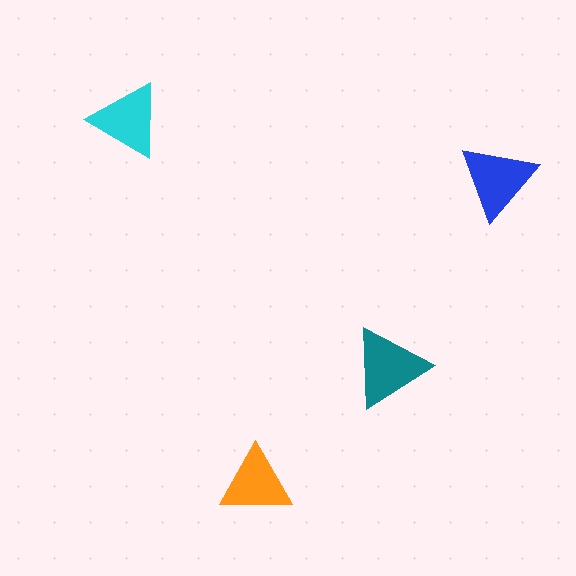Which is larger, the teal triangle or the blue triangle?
The teal one.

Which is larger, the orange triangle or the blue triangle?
The blue one.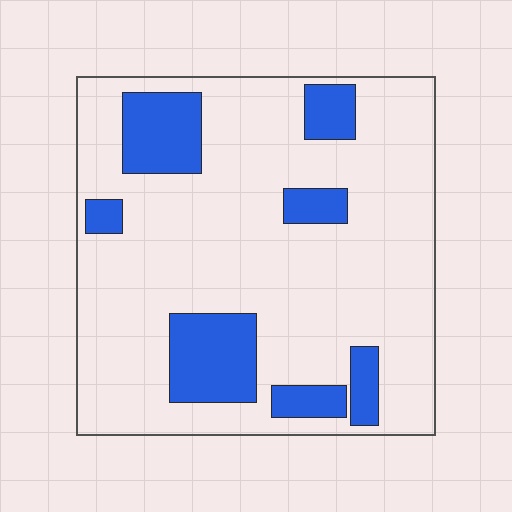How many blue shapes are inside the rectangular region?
7.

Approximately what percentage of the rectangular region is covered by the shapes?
Approximately 20%.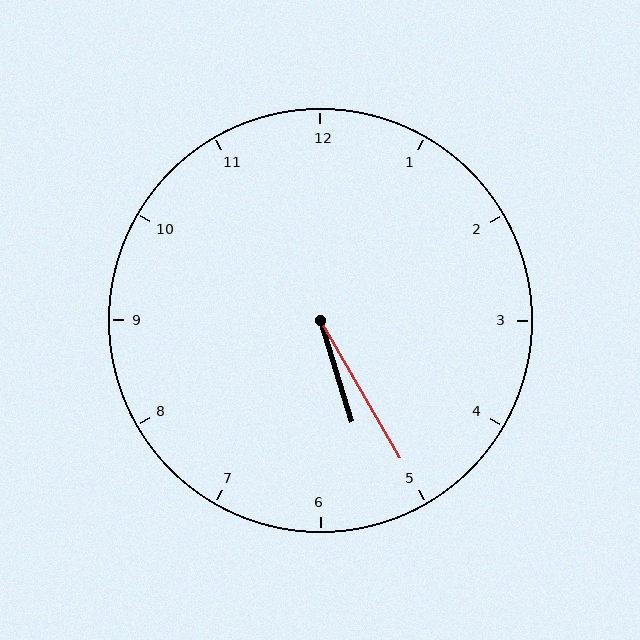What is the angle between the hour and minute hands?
Approximately 12 degrees.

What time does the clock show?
5:25.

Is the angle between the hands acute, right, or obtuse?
It is acute.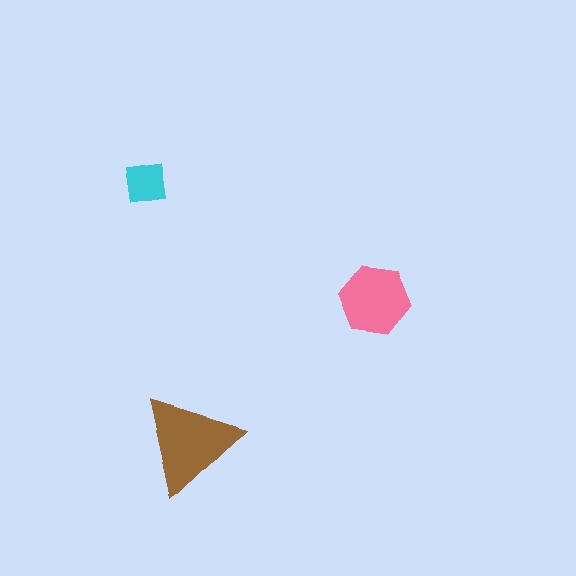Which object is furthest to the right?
The pink hexagon is rightmost.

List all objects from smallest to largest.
The cyan square, the pink hexagon, the brown triangle.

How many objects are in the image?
There are 3 objects in the image.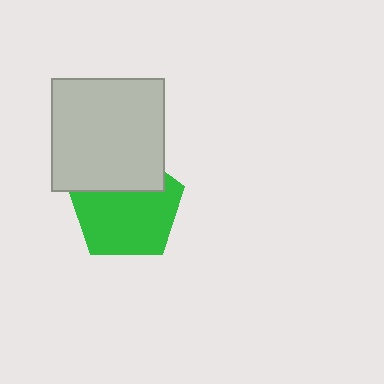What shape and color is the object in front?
The object in front is a light gray square.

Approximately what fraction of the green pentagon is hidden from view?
Roughly 32% of the green pentagon is hidden behind the light gray square.